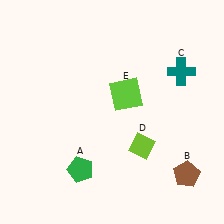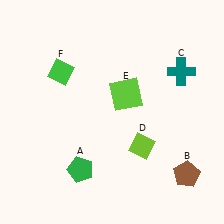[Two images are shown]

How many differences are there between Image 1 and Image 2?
There is 1 difference between the two images.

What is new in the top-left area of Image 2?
A green diamond (F) was added in the top-left area of Image 2.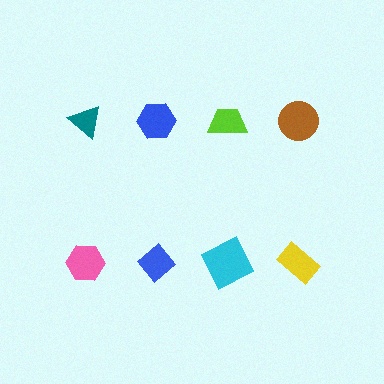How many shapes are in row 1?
4 shapes.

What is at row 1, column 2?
A blue hexagon.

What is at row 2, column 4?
A yellow rectangle.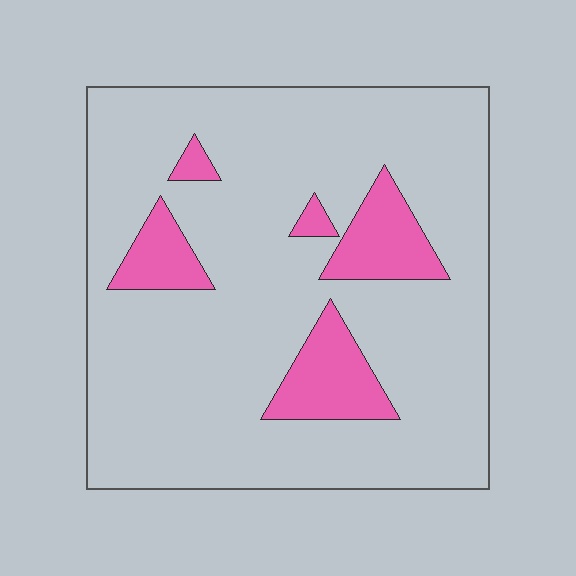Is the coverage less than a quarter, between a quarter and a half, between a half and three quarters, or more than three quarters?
Less than a quarter.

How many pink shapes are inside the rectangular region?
5.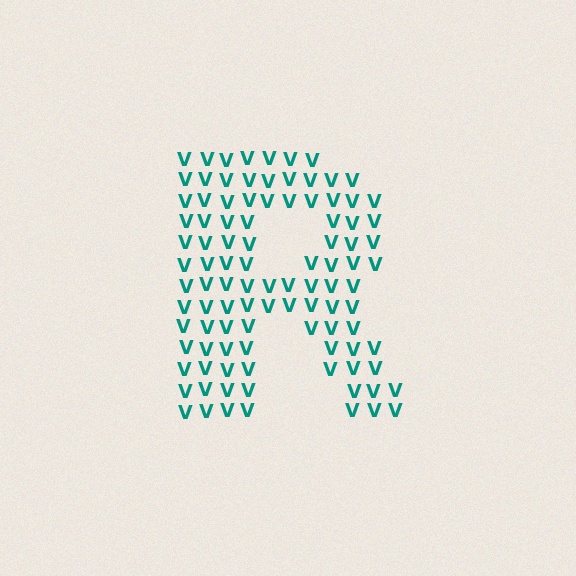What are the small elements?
The small elements are letter V's.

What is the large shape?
The large shape is the letter R.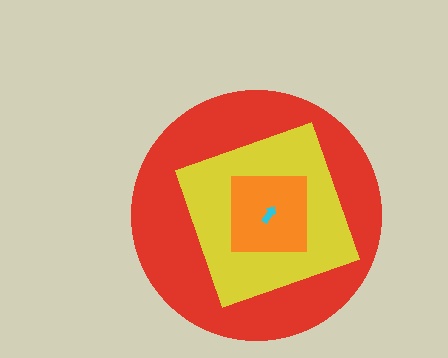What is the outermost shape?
The red circle.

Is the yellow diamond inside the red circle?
Yes.